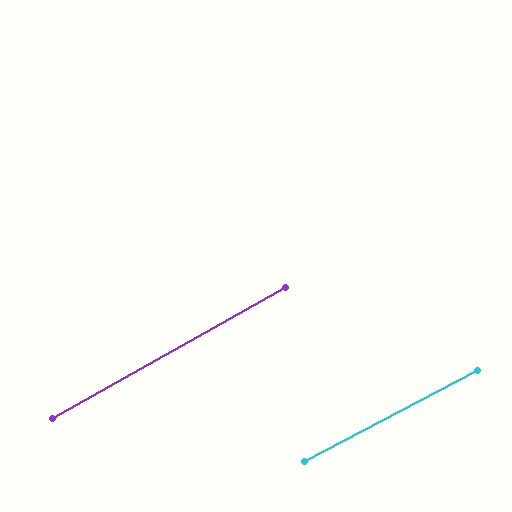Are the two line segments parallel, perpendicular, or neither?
Parallel — their directions differ by only 1.6°.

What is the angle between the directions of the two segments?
Approximately 2 degrees.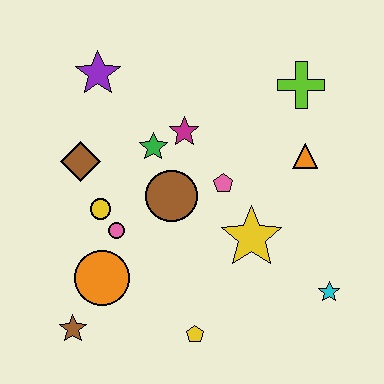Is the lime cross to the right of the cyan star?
No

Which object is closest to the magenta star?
The green star is closest to the magenta star.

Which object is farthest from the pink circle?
The lime cross is farthest from the pink circle.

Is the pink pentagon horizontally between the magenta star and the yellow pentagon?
No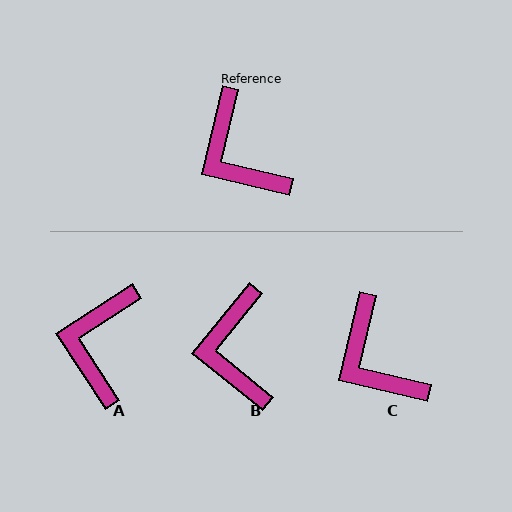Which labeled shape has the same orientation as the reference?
C.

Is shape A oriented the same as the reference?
No, it is off by about 44 degrees.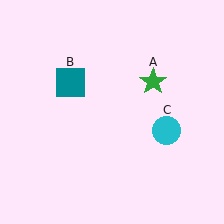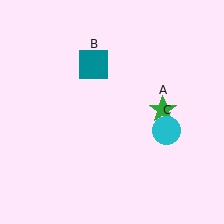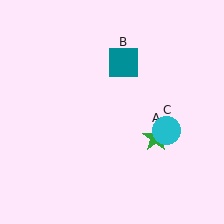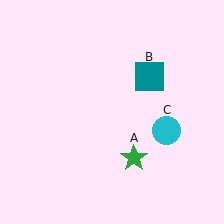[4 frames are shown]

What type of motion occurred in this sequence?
The green star (object A), teal square (object B) rotated clockwise around the center of the scene.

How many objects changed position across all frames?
2 objects changed position: green star (object A), teal square (object B).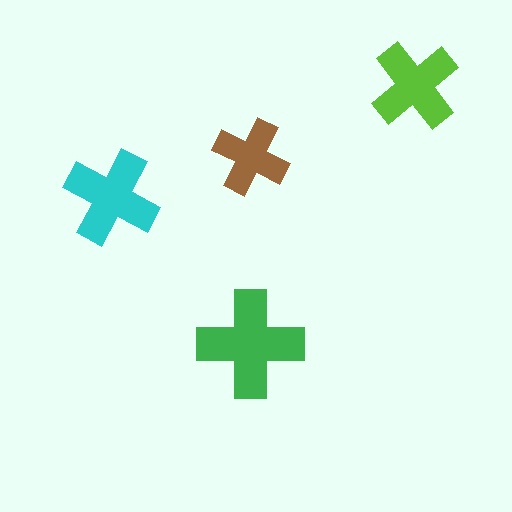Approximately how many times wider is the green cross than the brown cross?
About 1.5 times wider.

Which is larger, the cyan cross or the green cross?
The green one.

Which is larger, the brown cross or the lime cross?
The lime one.